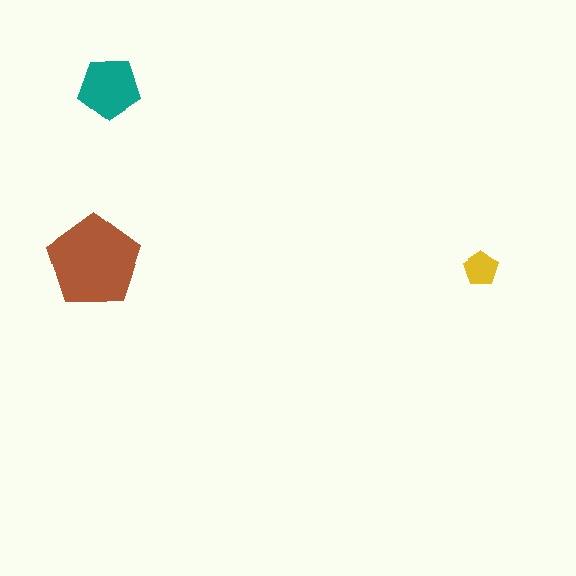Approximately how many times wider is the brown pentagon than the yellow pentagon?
About 2.5 times wider.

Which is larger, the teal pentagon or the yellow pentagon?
The teal one.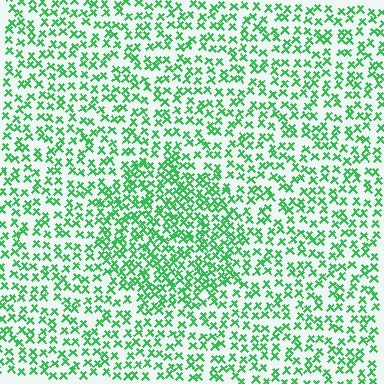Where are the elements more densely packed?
The elements are more densely packed inside the circle boundary.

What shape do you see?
I see a circle.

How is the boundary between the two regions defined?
The boundary is defined by a change in element density (approximately 1.7x ratio). All elements are the same color, size, and shape.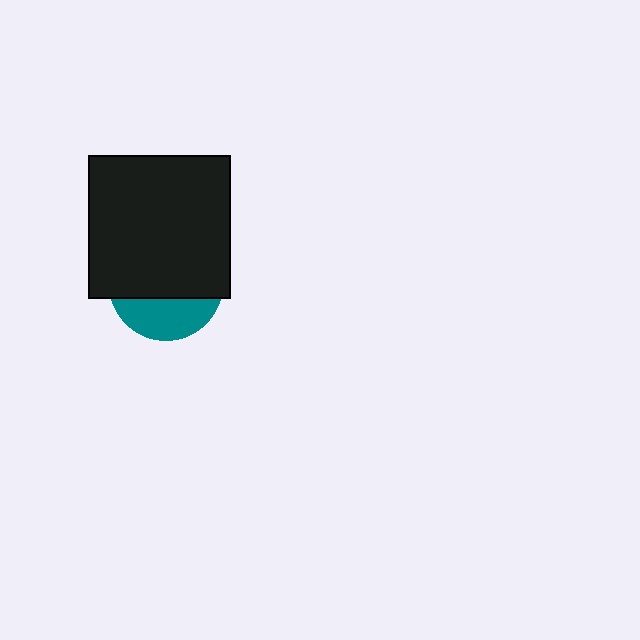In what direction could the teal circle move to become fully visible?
The teal circle could move down. That would shift it out from behind the black square entirely.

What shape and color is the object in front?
The object in front is a black square.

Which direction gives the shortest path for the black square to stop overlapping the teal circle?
Moving up gives the shortest separation.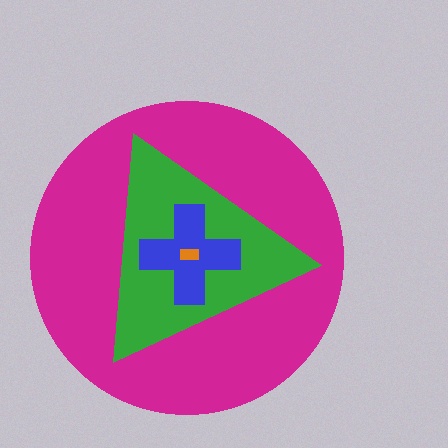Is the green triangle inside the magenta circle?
Yes.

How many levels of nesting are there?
4.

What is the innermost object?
The orange rectangle.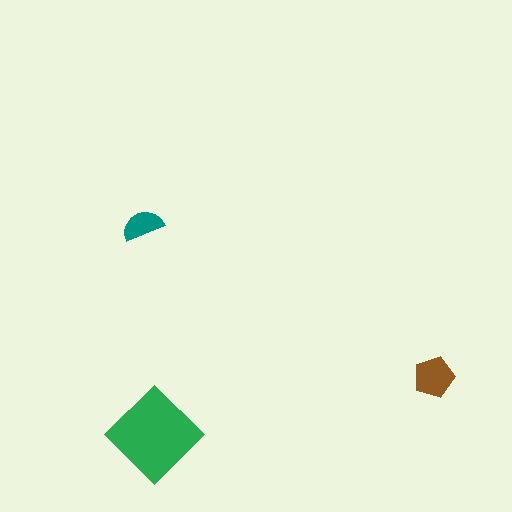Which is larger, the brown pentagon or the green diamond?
The green diamond.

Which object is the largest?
The green diamond.